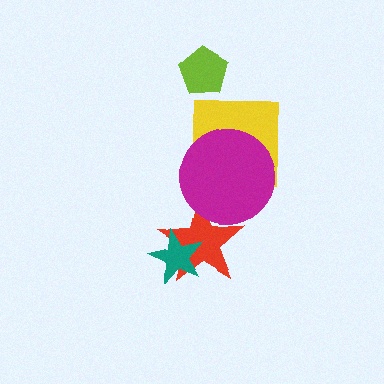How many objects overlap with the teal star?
1 object overlaps with the teal star.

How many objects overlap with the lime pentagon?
0 objects overlap with the lime pentagon.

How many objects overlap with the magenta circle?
2 objects overlap with the magenta circle.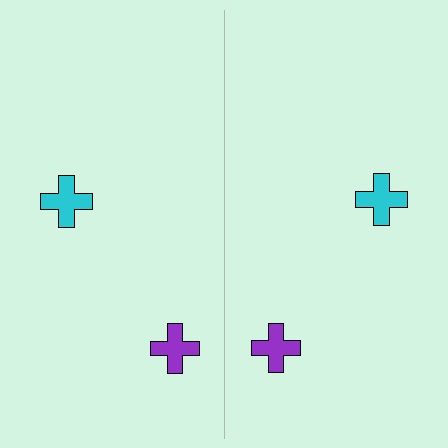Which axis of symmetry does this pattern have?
The pattern has a vertical axis of symmetry running through the center of the image.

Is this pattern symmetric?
Yes, this pattern has bilateral (reflection) symmetry.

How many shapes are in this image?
There are 4 shapes in this image.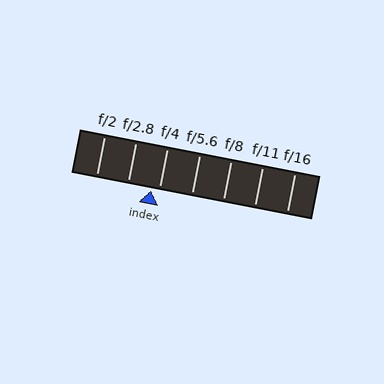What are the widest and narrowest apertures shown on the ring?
The widest aperture shown is f/2 and the narrowest is f/16.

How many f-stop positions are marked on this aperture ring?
There are 7 f-stop positions marked.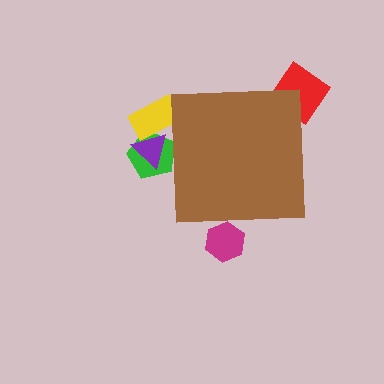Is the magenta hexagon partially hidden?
Yes, the magenta hexagon is partially hidden behind the brown square.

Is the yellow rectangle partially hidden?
Yes, the yellow rectangle is partially hidden behind the brown square.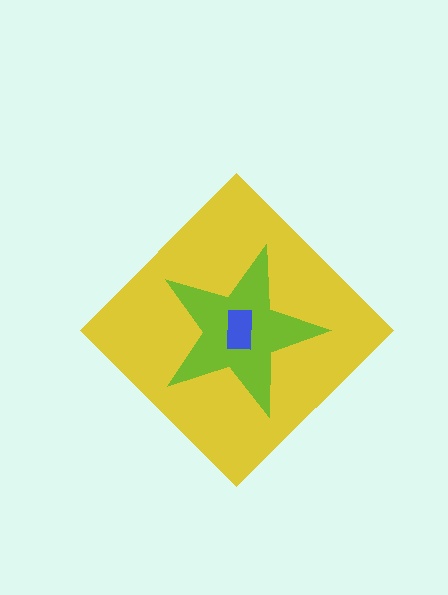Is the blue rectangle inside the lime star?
Yes.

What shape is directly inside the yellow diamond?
The lime star.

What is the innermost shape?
The blue rectangle.